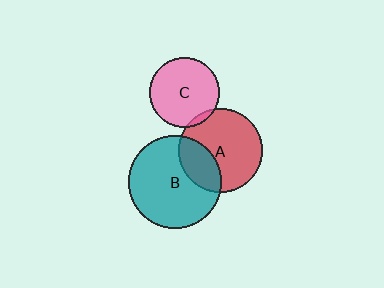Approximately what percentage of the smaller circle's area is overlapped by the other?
Approximately 5%.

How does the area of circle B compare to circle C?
Approximately 1.7 times.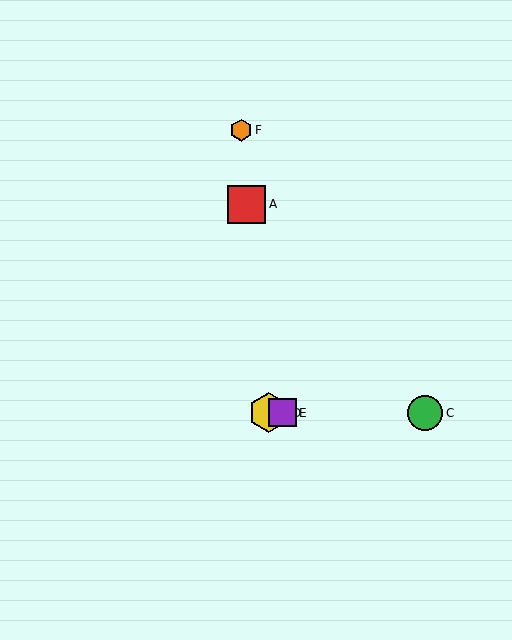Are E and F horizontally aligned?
No, E is at y≈413 and F is at y≈130.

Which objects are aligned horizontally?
Objects B, C, D, E are aligned horizontally.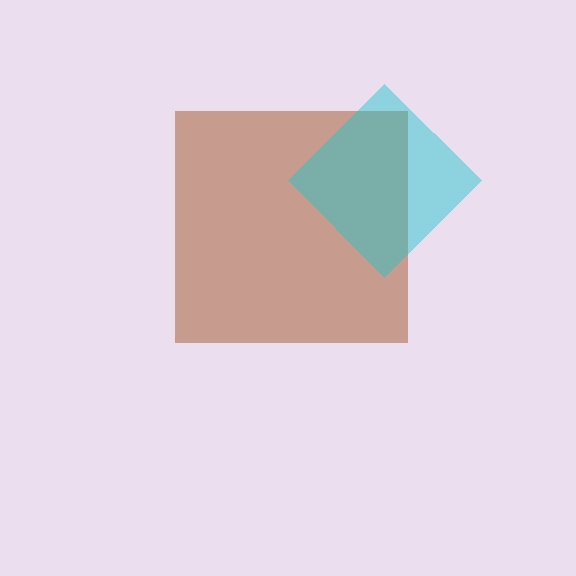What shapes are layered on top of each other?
The layered shapes are: a brown square, a cyan diamond.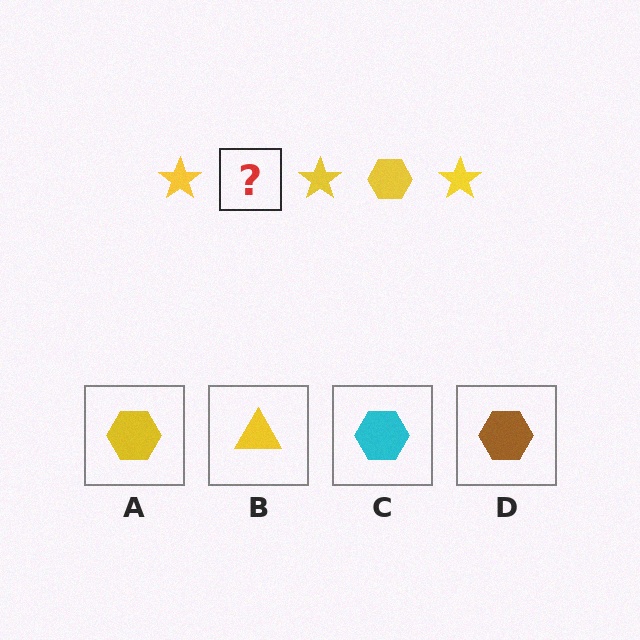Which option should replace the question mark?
Option A.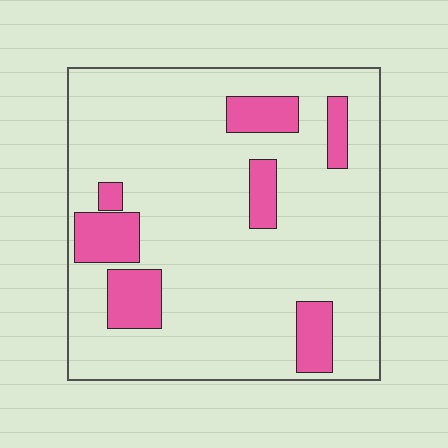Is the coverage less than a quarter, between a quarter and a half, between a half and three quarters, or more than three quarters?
Less than a quarter.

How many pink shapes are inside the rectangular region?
7.